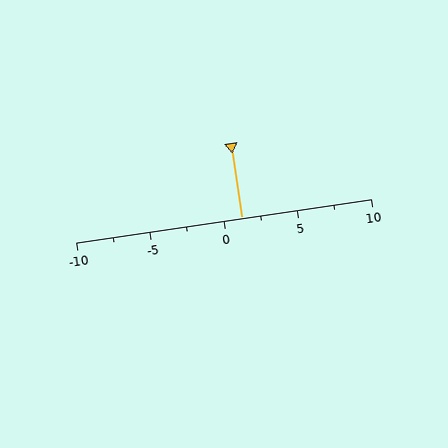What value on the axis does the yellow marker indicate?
The marker indicates approximately 1.2.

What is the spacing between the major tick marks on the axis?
The major ticks are spaced 5 apart.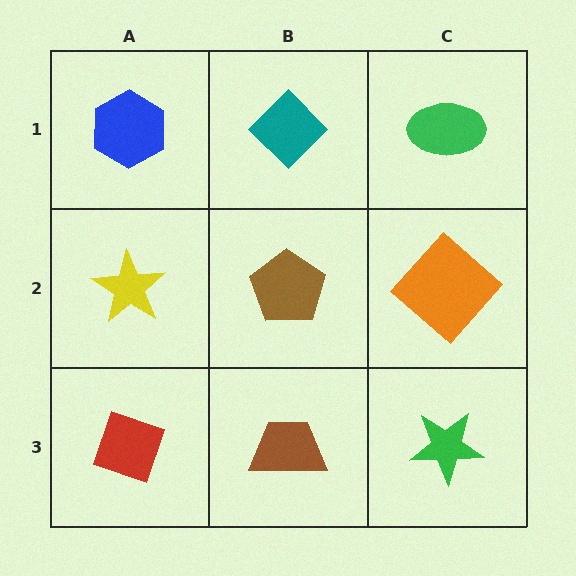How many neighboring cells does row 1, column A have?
2.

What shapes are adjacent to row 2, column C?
A green ellipse (row 1, column C), a green star (row 3, column C), a brown pentagon (row 2, column B).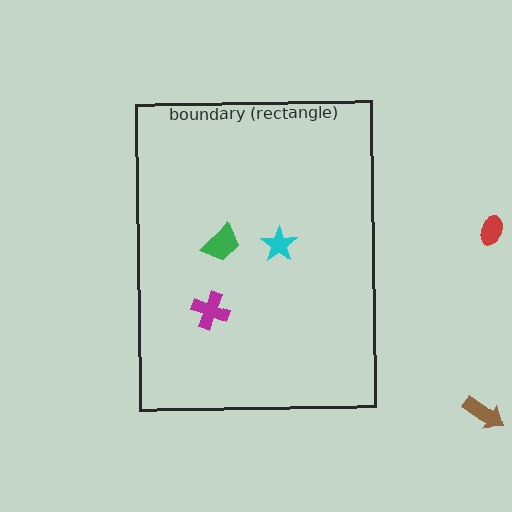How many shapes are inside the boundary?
3 inside, 2 outside.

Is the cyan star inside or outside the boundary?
Inside.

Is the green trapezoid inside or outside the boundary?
Inside.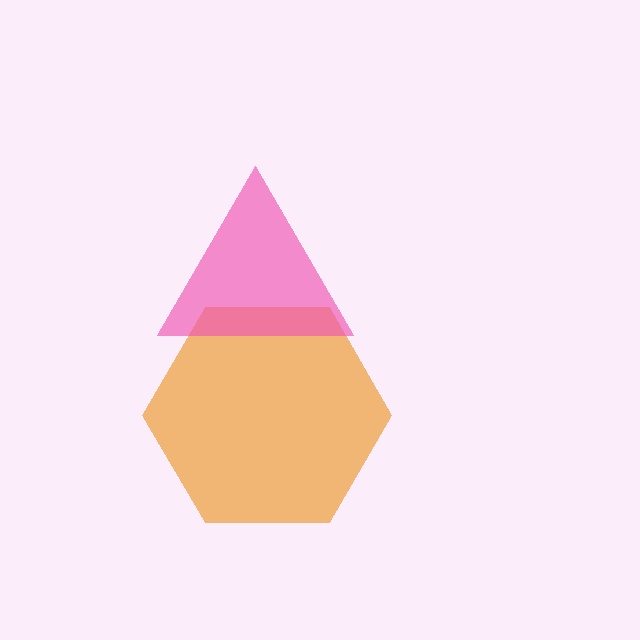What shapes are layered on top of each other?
The layered shapes are: an orange hexagon, a pink triangle.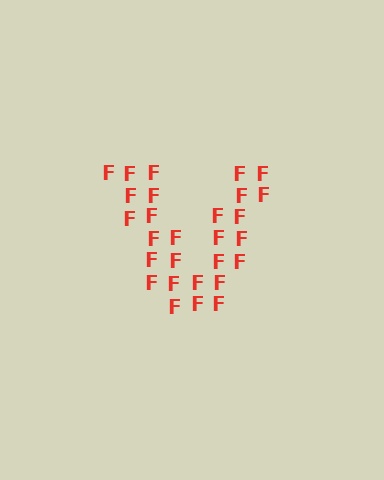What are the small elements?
The small elements are letter F's.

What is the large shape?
The large shape is the letter V.